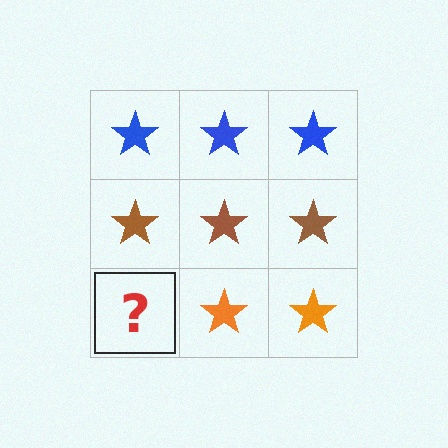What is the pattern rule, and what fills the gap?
The rule is that each row has a consistent color. The gap should be filled with an orange star.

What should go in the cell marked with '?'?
The missing cell should contain an orange star.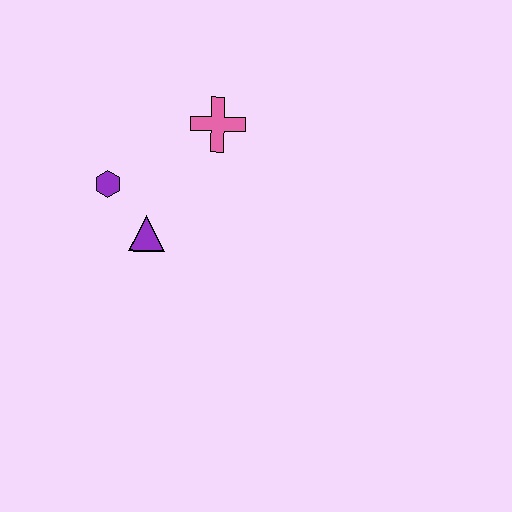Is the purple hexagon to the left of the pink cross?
Yes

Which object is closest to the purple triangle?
The purple hexagon is closest to the purple triangle.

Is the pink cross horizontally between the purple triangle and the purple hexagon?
No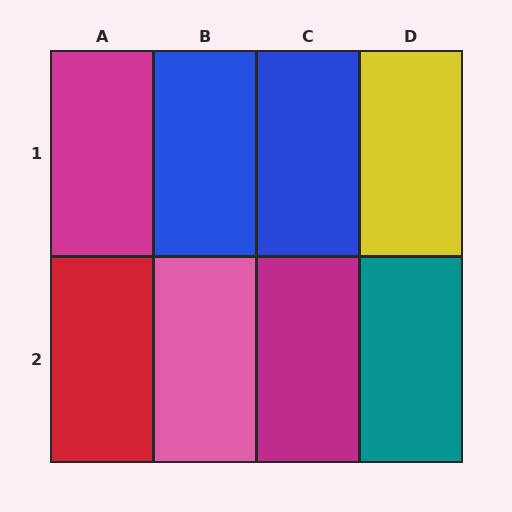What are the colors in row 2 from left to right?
Red, pink, magenta, teal.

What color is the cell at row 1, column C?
Blue.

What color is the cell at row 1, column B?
Blue.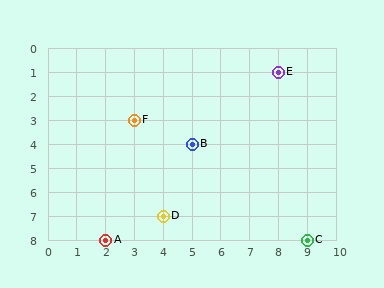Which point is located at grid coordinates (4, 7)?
Point D is at (4, 7).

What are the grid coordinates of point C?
Point C is at grid coordinates (9, 8).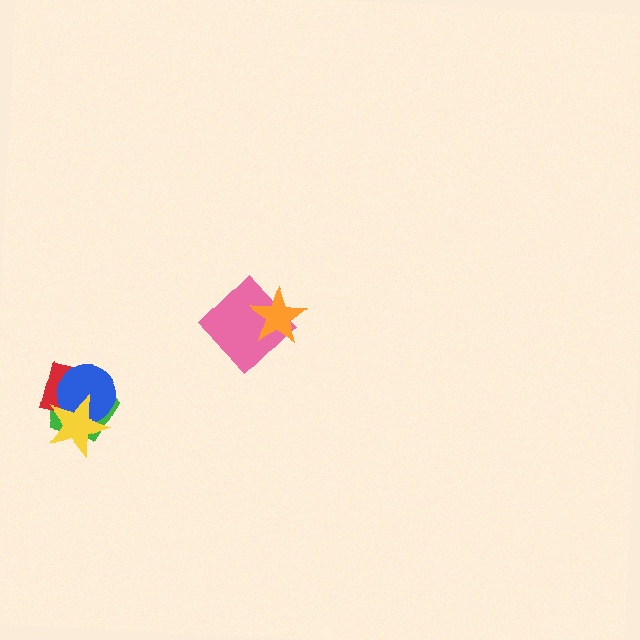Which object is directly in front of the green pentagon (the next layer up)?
The red square is directly in front of the green pentagon.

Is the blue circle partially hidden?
Yes, it is partially covered by another shape.